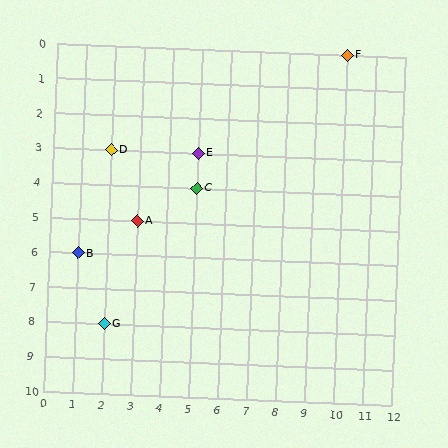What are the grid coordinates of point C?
Point C is at grid coordinates (5, 4).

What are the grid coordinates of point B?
Point B is at grid coordinates (1, 6).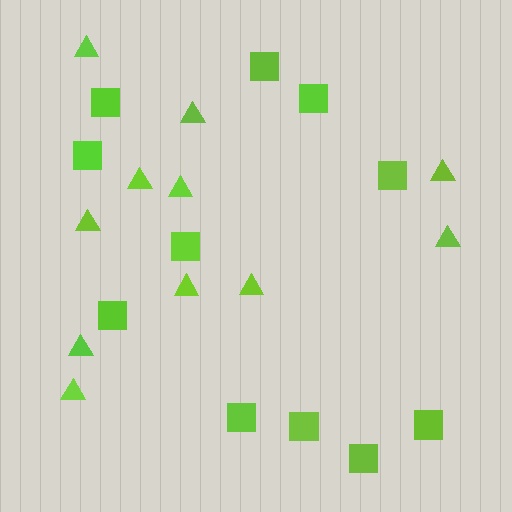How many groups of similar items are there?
There are 2 groups: one group of triangles (11) and one group of squares (11).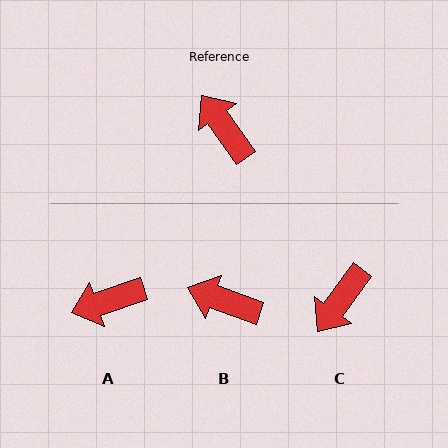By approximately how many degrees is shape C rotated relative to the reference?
Approximately 109 degrees counter-clockwise.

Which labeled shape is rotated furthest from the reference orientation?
C, about 109 degrees away.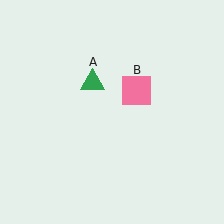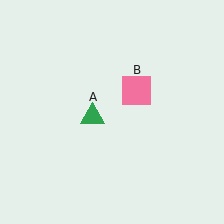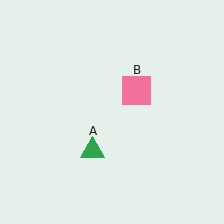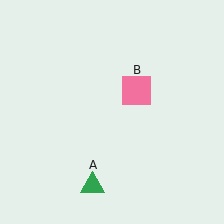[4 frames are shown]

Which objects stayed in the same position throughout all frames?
Pink square (object B) remained stationary.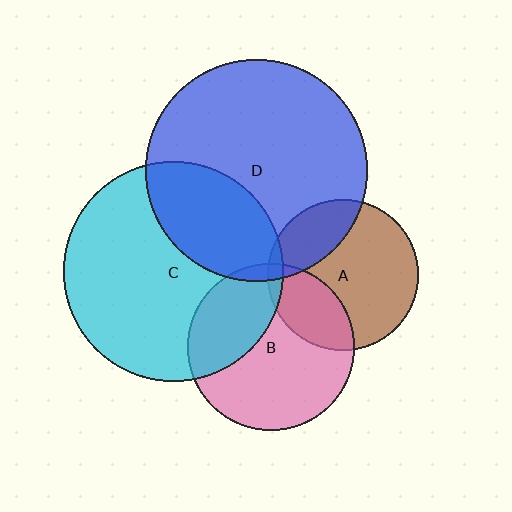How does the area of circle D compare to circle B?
Approximately 1.8 times.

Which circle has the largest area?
Circle D (blue).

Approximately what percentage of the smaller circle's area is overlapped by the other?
Approximately 5%.